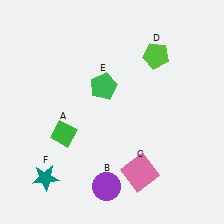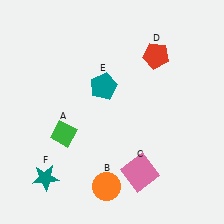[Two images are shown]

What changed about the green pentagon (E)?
In Image 1, E is green. In Image 2, it changed to teal.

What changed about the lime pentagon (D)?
In Image 1, D is lime. In Image 2, it changed to red.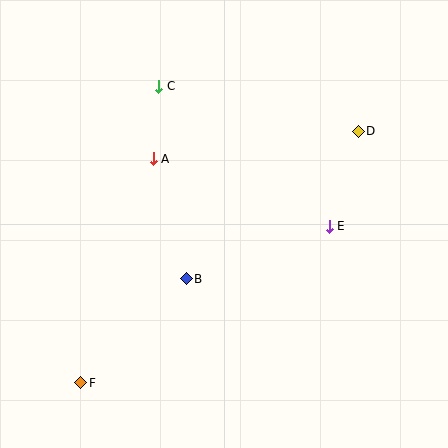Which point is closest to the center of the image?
Point B at (186, 279) is closest to the center.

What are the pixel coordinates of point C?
Point C is at (159, 86).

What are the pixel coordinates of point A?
Point A is at (153, 159).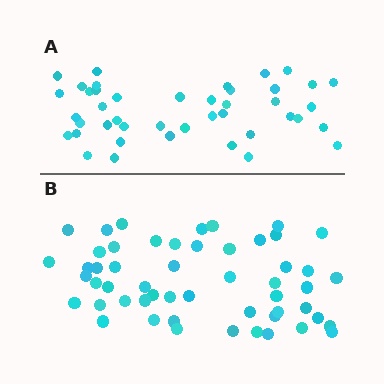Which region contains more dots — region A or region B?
Region B (the bottom region) has more dots.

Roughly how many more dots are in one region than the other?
Region B has roughly 10 or so more dots than region A.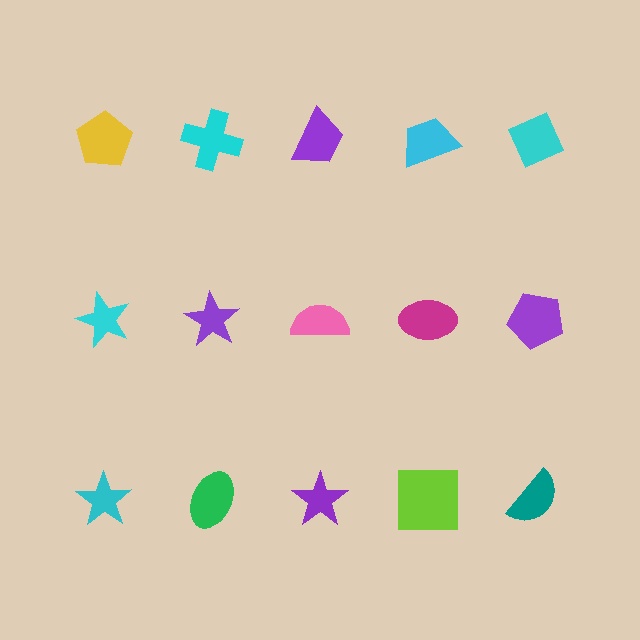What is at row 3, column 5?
A teal semicircle.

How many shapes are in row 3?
5 shapes.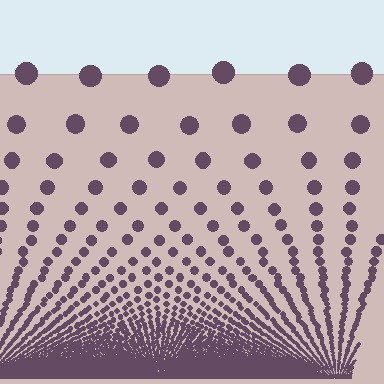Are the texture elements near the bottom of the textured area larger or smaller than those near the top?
Smaller. The gradient is inverted — elements near the bottom are smaller and denser.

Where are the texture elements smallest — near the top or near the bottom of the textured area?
Near the bottom.